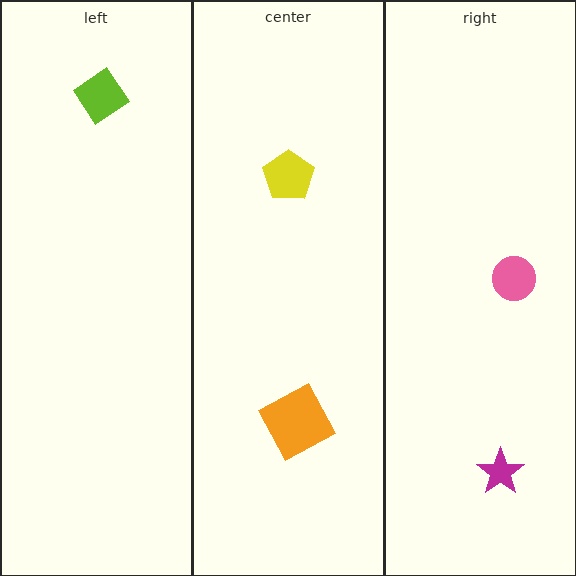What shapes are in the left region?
The lime diamond.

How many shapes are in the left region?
1.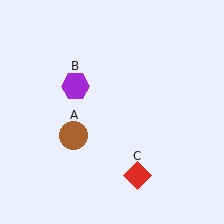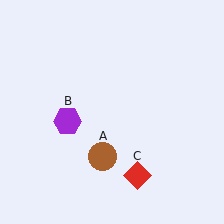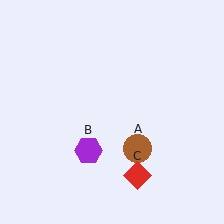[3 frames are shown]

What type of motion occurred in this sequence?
The brown circle (object A), purple hexagon (object B) rotated counterclockwise around the center of the scene.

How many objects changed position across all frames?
2 objects changed position: brown circle (object A), purple hexagon (object B).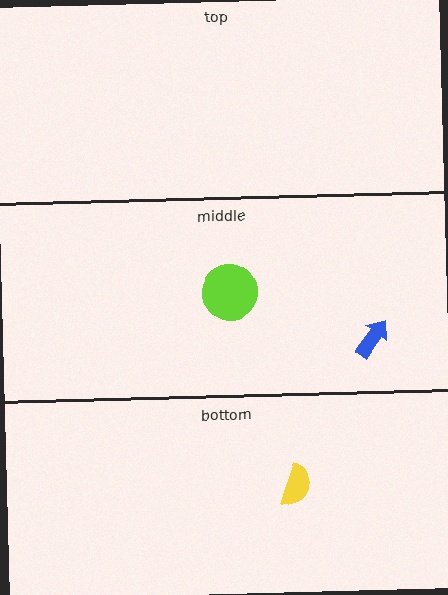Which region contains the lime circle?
The middle region.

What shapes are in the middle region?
The lime circle, the blue arrow.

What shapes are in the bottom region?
The yellow semicircle.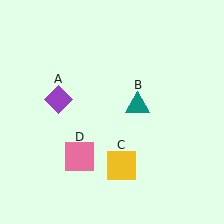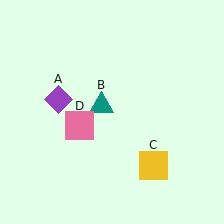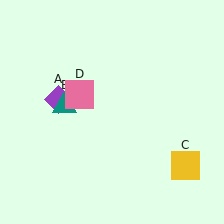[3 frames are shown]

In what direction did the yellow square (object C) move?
The yellow square (object C) moved right.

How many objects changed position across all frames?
3 objects changed position: teal triangle (object B), yellow square (object C), pink square (object D).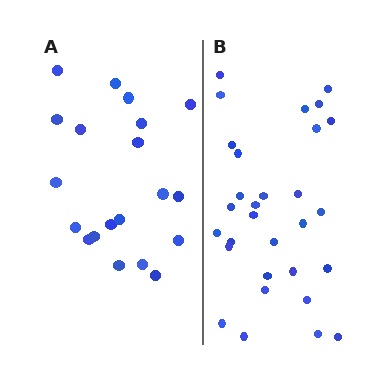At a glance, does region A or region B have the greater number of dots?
Region B (the right region) has more dots.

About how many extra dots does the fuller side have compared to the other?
Region B has roughly 10 or so more dots than region A.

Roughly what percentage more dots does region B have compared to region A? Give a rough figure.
About 50% more.